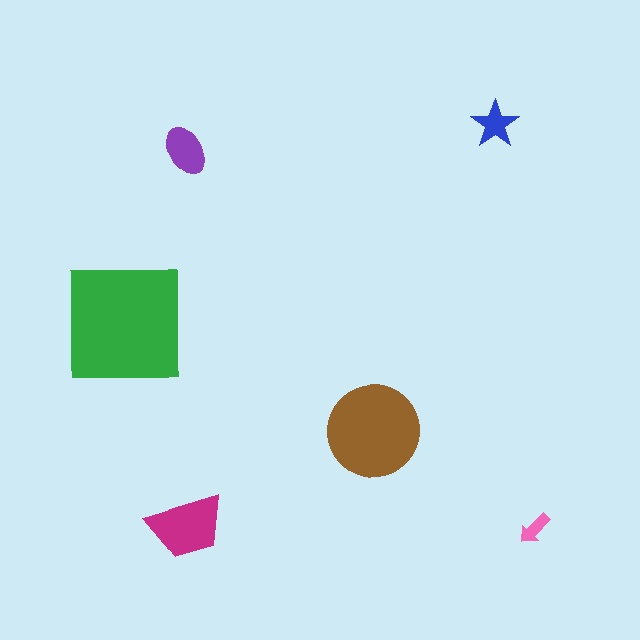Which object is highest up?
The blue star is topmost.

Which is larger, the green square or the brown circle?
The green square.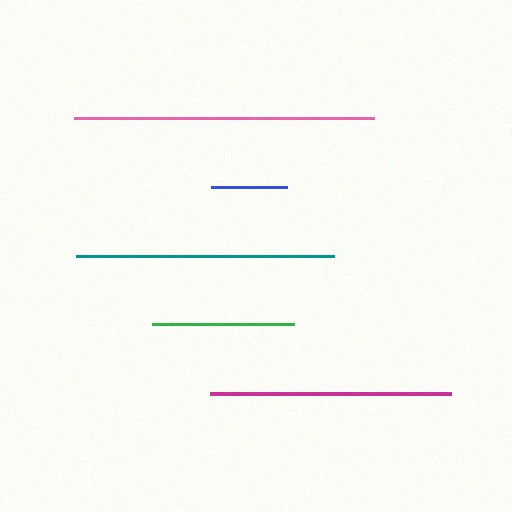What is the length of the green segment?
The green segment is approximately 142 pixels long.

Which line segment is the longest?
The pink line is the longest at approximately 300 pixels.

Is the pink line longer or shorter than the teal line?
The pink line is longer than the teal line.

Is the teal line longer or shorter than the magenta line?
The teal line is longer than the magenta line.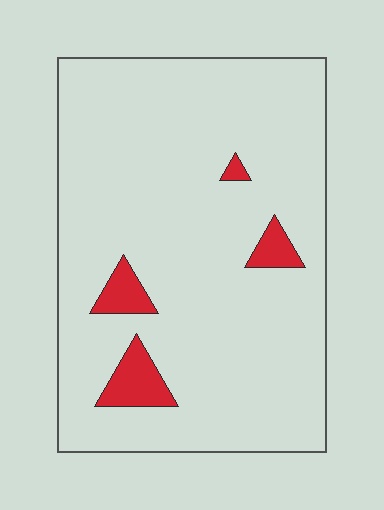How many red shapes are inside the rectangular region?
4.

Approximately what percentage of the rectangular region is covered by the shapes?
Approximately 5%.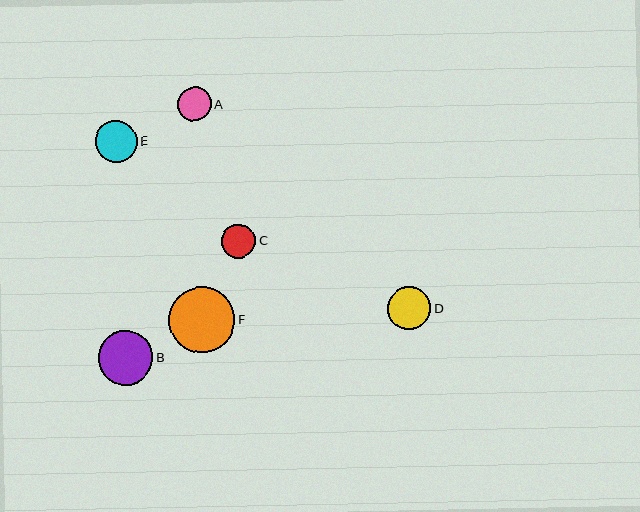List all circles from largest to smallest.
From largest to smallest: F, B, D, E, A, C.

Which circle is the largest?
Circle F is the largest with a size of approximately 66 pixels.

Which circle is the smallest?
Circle C is the smallest with a size of approximately 34 pixels.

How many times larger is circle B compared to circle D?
Circle B is approximately 1.3 times the size of circle D.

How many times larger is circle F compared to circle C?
Circle F is approximately 1.9 times the size of circle C.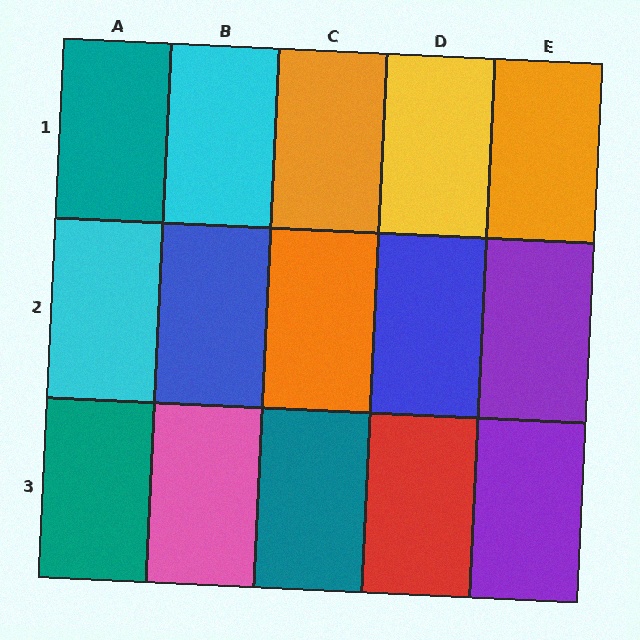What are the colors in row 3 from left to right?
Teal, pink, teal, red, purple.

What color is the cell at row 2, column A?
Cyan.